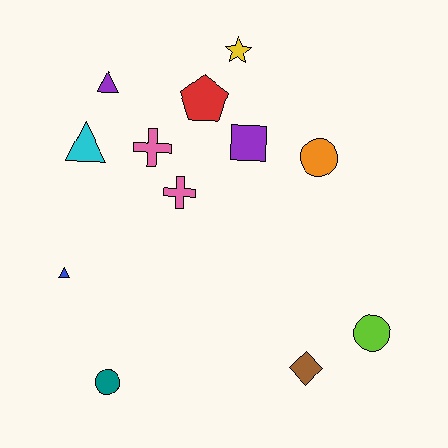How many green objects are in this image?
There are no green objects.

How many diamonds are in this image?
There is 1 diamond.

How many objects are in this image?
There are 12 objects.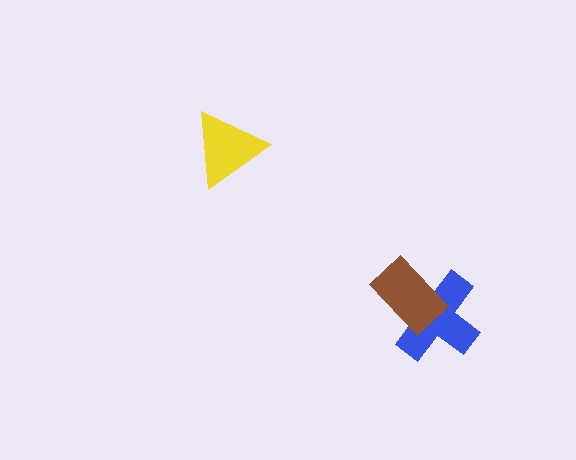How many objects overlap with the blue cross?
1 object overlaps with the blue cross.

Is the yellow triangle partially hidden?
No, no other shape covers it.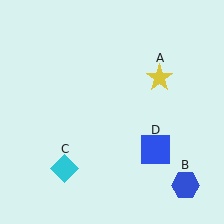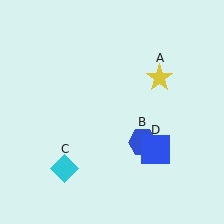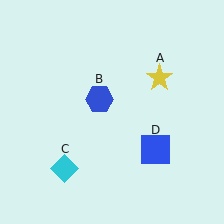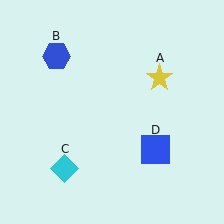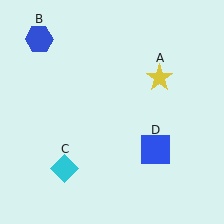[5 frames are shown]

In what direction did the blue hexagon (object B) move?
The blue hexagon (object B) moved up and to the left.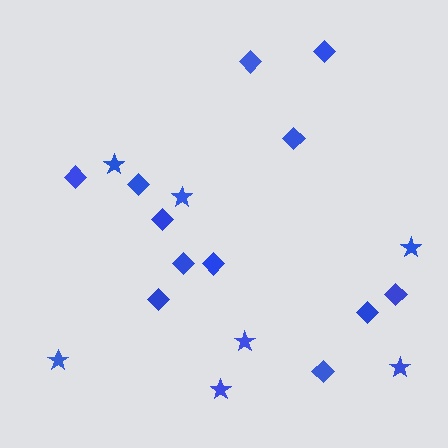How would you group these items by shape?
There are 2 groups: one group of diamonds (12) and one group of stars (7).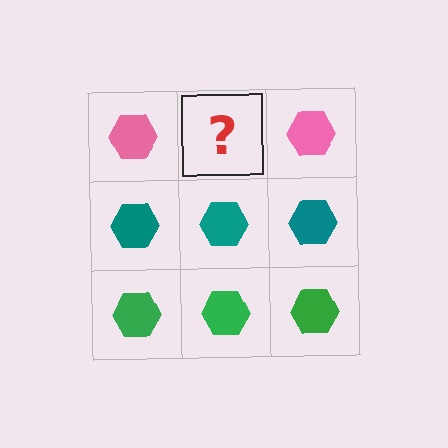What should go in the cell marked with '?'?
The missing cell should contain a pink hexagon.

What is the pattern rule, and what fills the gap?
The rule is that each row has a consistent color. The gap should be filled with a pink hexagon.